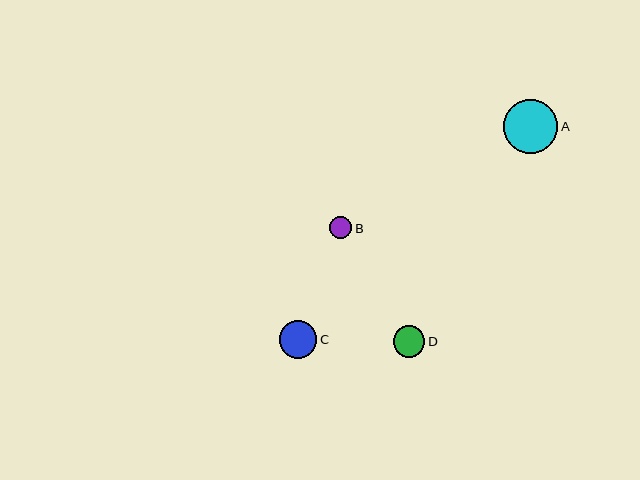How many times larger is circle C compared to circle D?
Circle C is approximately 1.2 times the size of circle D.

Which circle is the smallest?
Circle B is the smallest with a size of approximately 23 pixels.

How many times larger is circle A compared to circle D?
Circle A is approximately 1.7 times the size of circle D.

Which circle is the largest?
Circle A is the largest with a size of approximately 54 pixels.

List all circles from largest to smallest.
From largest to smallest: A, C, D, B.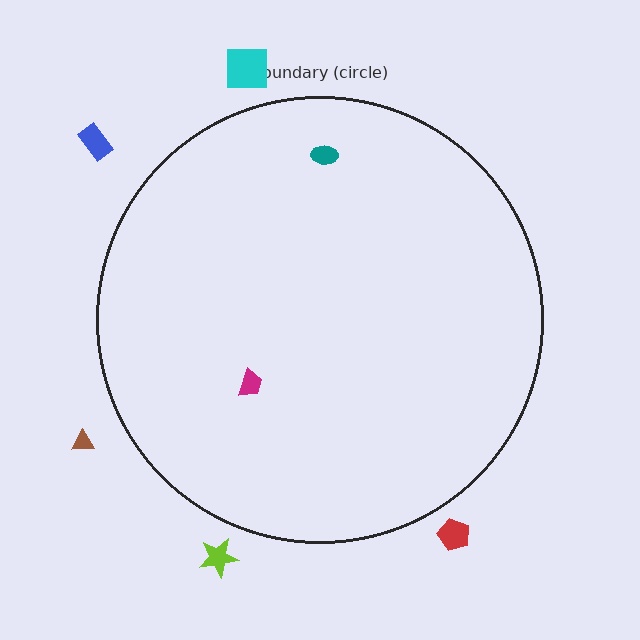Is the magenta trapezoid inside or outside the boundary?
Inside.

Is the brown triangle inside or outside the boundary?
Outside.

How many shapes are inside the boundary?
2 inside, 5 outside.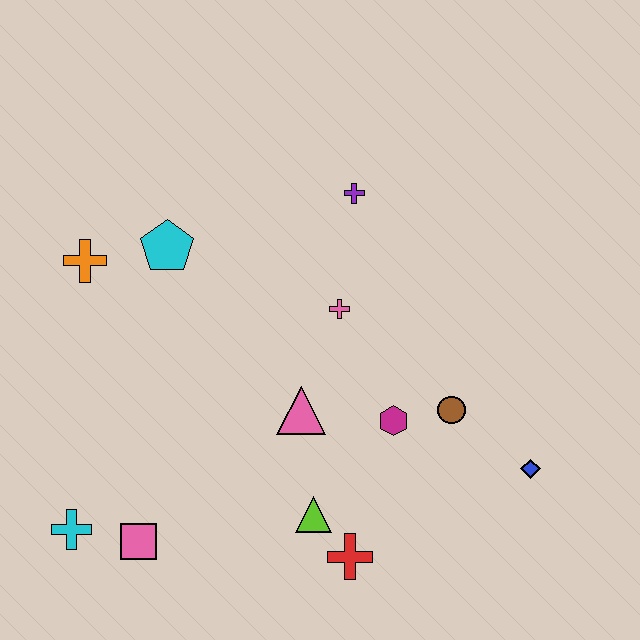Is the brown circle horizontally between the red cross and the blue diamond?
Yes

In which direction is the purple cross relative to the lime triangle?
The purple cross is above the lime triangle.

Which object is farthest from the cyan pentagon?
The blue diamond is farthest from the cyan pentagon.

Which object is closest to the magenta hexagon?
The brown circle is closest to the magenta hexagon.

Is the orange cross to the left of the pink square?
Yes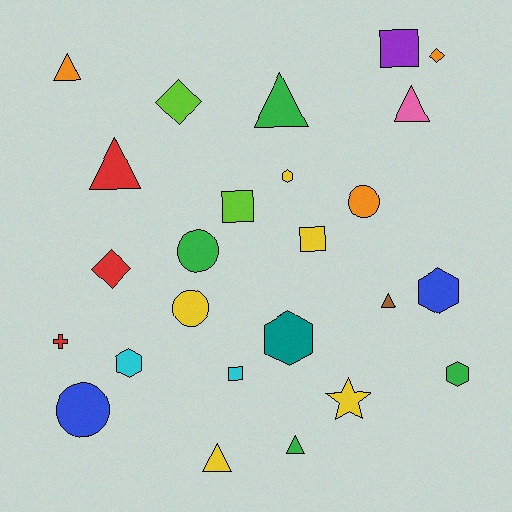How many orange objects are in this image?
There are 3 orange objects.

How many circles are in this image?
There are 4 circles.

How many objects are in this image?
There are 25 objects.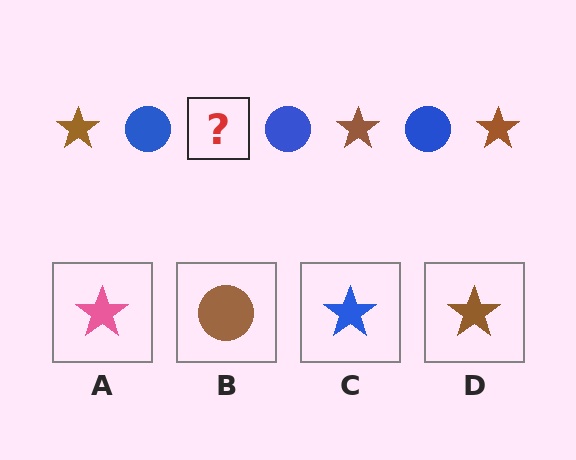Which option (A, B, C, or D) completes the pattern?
D.